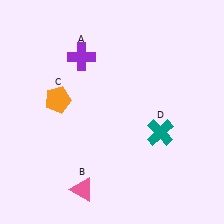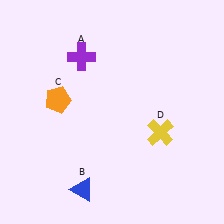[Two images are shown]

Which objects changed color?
B changed from pink to blue. D changed from teal to yellow.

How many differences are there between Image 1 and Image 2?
There are 2 differences between the two images.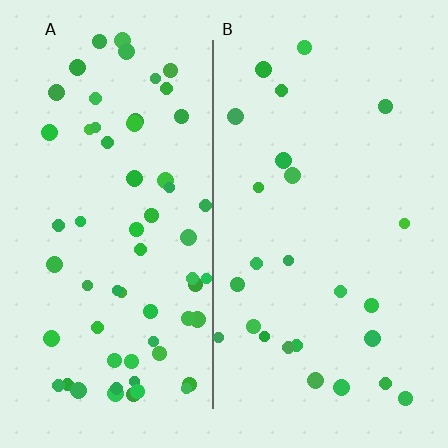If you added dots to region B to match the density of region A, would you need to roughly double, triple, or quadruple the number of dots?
Approximately double.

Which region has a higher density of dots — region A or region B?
A (the left).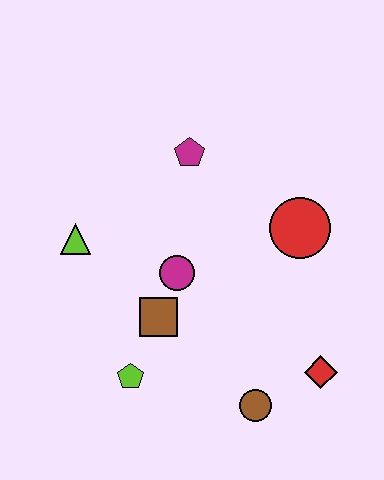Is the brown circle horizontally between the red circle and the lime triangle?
Yes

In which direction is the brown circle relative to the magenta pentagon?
The brown circle is below the magenta pentagon.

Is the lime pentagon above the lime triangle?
No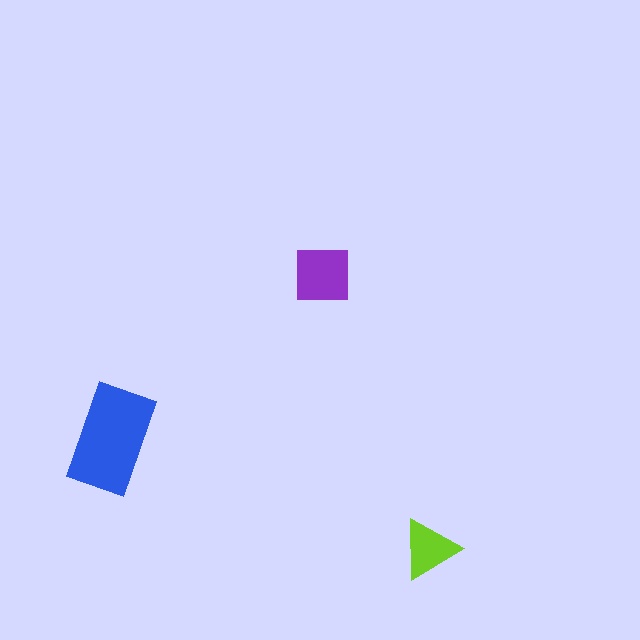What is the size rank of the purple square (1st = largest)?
2nd.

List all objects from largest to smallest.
The blue rectangle, the purple square, the lime triangle.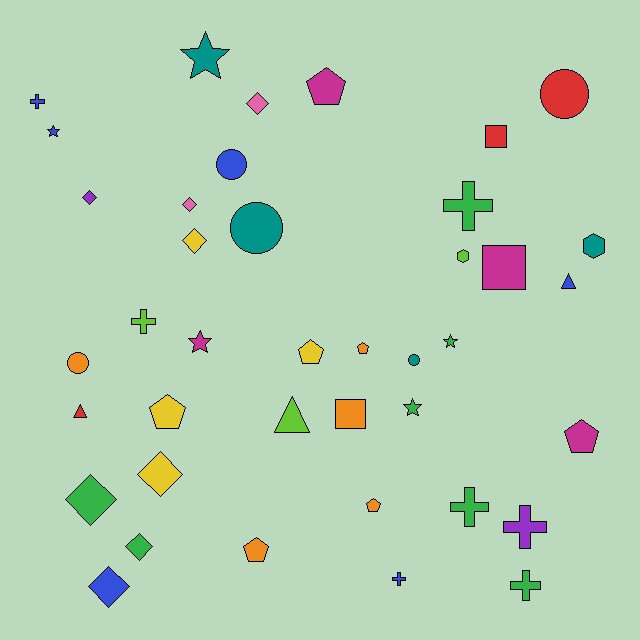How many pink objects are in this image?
There are 2 pink objects.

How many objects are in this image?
There are 40 objects.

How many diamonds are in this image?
There are 8 diamonds.